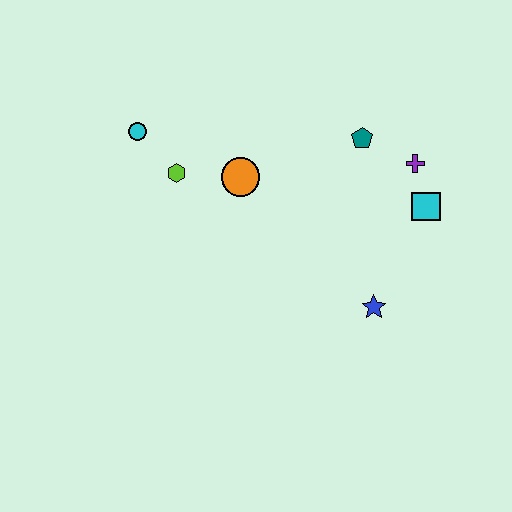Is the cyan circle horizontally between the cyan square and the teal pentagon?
No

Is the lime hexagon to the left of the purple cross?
Yes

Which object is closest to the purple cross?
The cyan square is closest to the purple cross.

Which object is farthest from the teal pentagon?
The cyan circle is farthest from the teal pentagon.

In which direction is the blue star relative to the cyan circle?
The blue star is to the right of the cyan circle.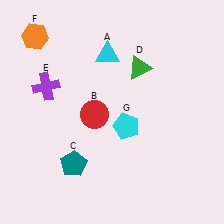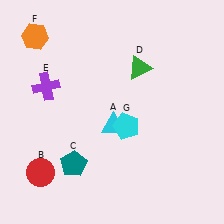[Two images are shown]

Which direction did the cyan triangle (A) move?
The cyan triangle (A) moved down.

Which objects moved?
The objects that moved are: the cyan triangle (A), the red circle (B).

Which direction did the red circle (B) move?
The red circle (B) moved down.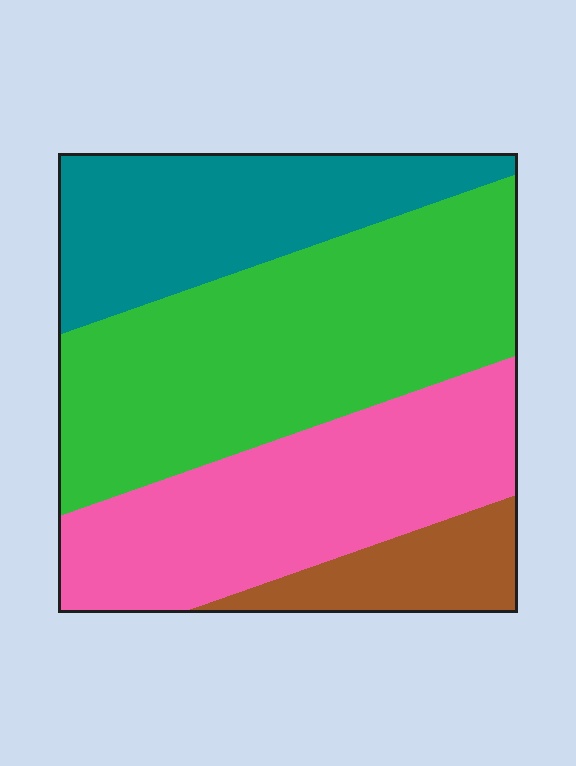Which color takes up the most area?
Green, at roughly 40%.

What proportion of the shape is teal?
Teal covers around 20% of the shape.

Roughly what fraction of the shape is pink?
Pink takes up between a sixth and a third of the shape.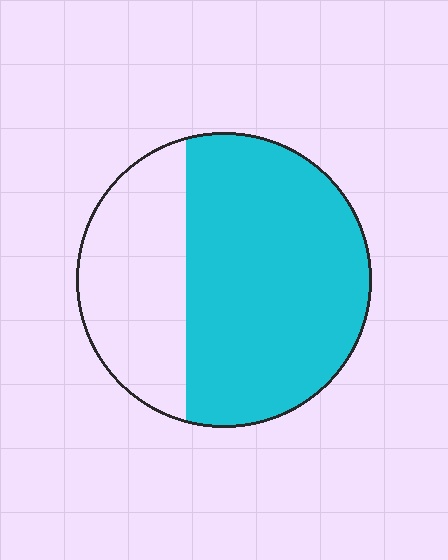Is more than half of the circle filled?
Yes.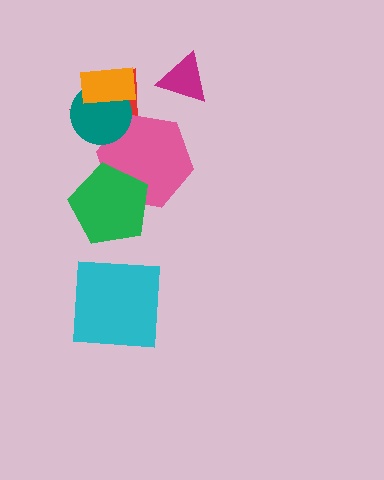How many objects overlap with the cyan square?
0 objects overlap with the cyan square.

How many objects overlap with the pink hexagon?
3 objects overlap with the pink hexagon.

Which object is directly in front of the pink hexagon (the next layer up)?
The green pentagon is directly in front of the pink hexagon.